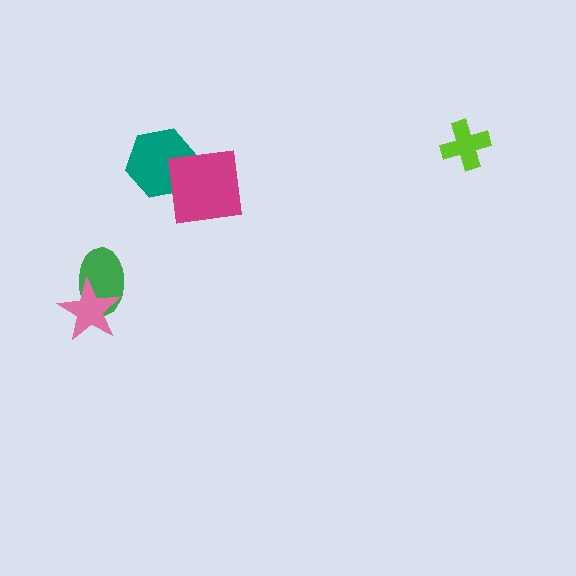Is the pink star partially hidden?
No, no other shape covers it.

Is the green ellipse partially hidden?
Yes, it is partially covered by another shape.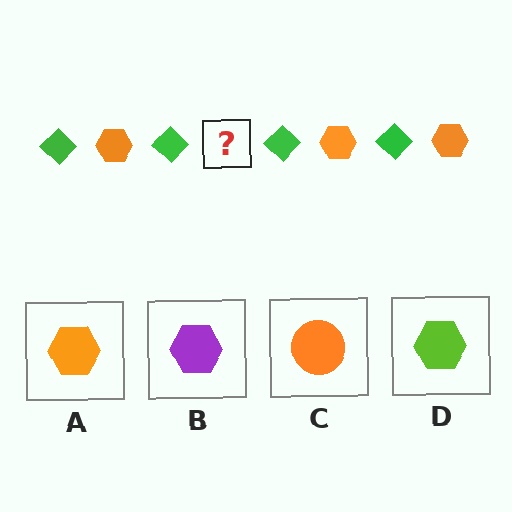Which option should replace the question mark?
Option A.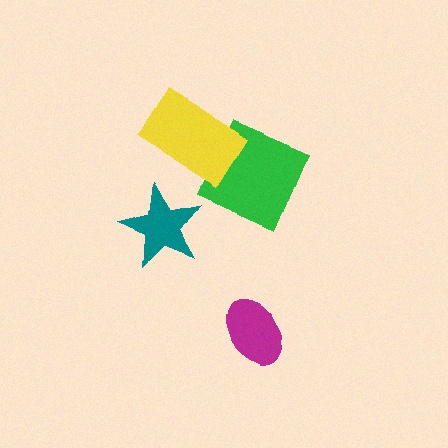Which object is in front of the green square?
The yellow rectangle is in front of the green square.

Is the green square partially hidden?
Yes, it is partially covered by another shape.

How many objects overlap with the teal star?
0 objects overlap with the teal star.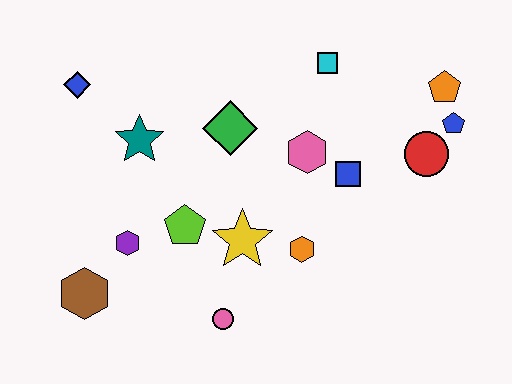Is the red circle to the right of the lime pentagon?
Yes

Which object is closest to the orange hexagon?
The yellow star is closest to the orange hexagon.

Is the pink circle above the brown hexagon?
No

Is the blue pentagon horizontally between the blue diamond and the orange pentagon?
No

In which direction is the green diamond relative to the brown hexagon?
The green diamond is above the brown hexagon.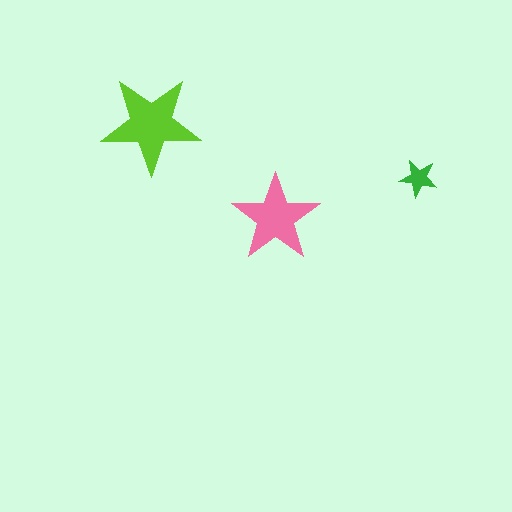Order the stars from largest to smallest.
the lime one, the pink one, the green one.